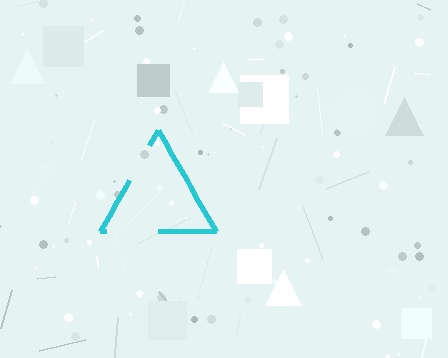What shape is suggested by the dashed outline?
The dashed outline suggests a triangle.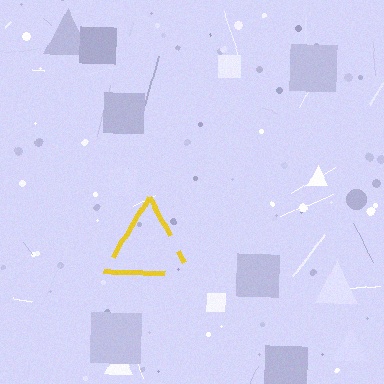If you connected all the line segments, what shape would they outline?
They would outline a triangle.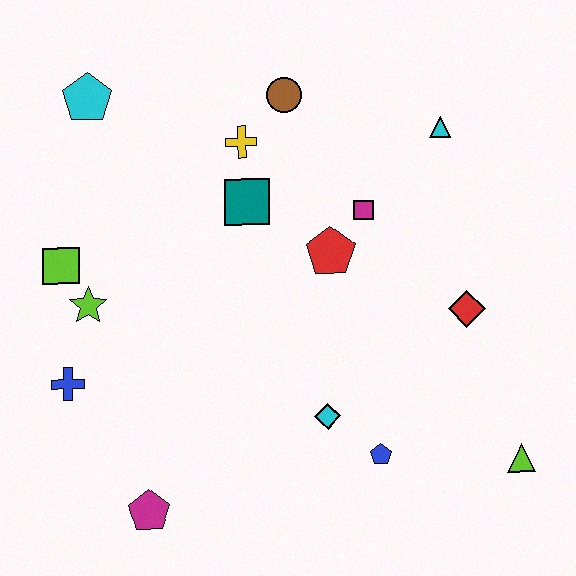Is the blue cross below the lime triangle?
No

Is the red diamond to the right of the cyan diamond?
Yes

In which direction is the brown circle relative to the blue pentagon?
The brown circle is above the blue pentagon.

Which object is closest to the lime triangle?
The blue pentagon is closest to the lime triangle.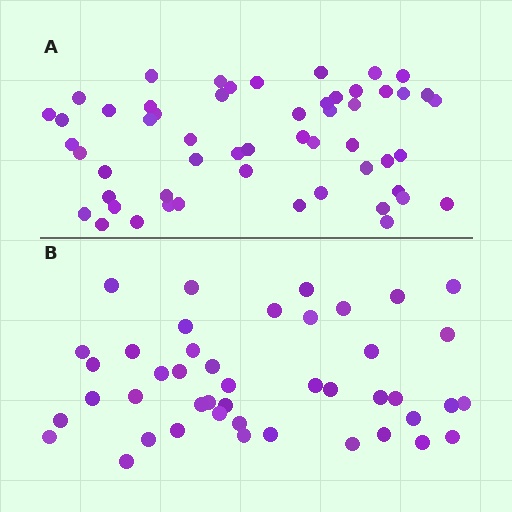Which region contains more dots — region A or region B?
Region A (the top region) has more dots.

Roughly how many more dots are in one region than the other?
Region A has roughly 10 or so more dots than region B.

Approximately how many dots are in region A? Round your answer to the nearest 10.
About 50 dots. (The exact count is 54, which rounds to 50.)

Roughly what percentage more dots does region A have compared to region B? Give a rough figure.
About 25% more.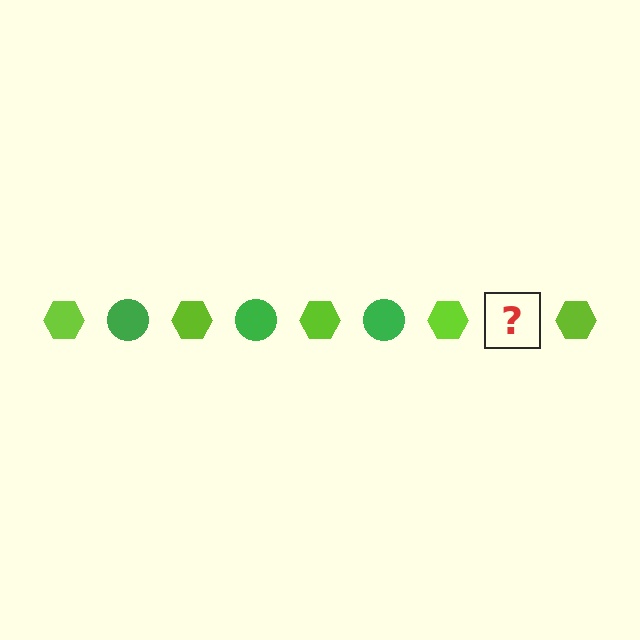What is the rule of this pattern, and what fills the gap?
The rule is that the pattern alternates between lime hexagon and green circle. The gap should be filled with a green circle.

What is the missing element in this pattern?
The missing element is a green circle.